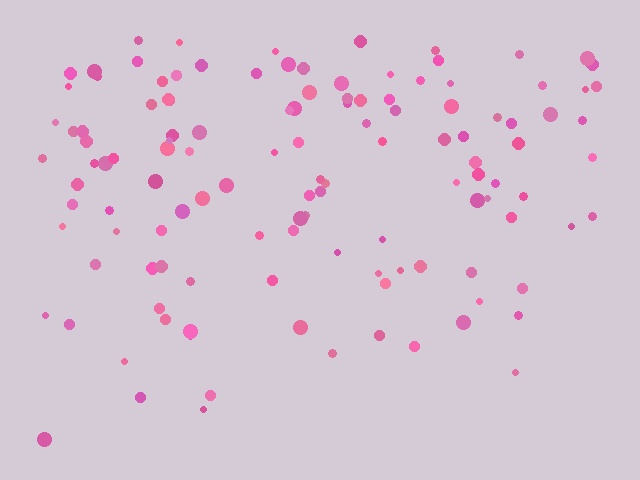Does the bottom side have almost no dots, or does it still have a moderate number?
Still a moderate number, just noticeably fewer than the top.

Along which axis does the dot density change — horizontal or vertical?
Vertical.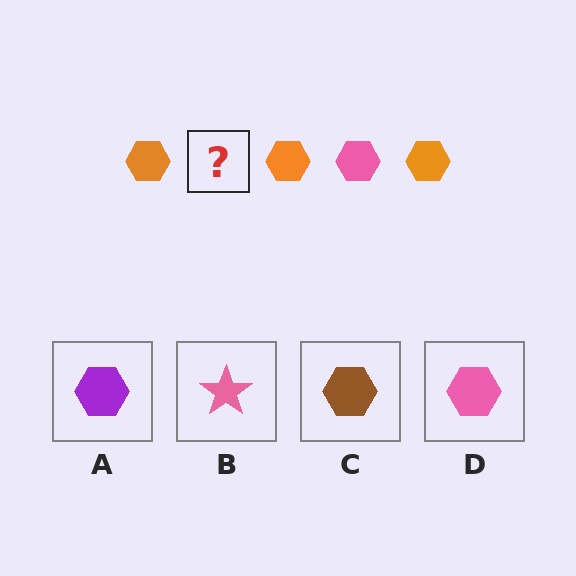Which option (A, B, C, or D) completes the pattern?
D.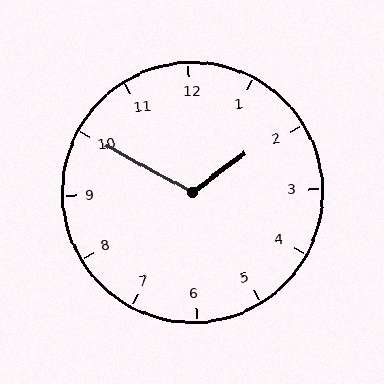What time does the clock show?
1:50.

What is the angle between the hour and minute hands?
Approximately 115 degrees.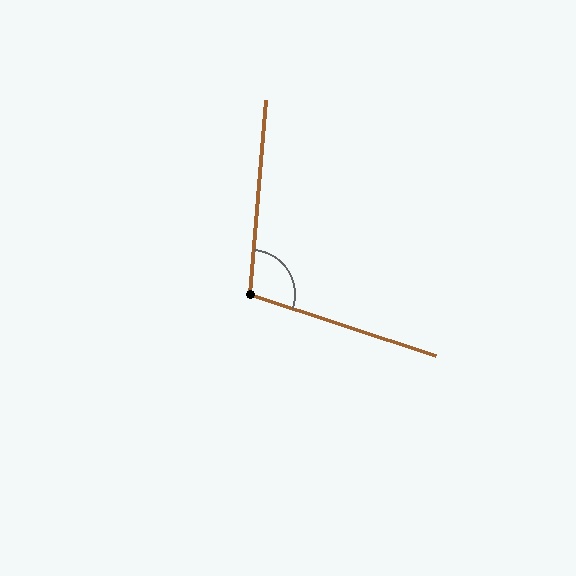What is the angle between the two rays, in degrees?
Approximately 104 degrees.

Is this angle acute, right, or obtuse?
It is obtuse.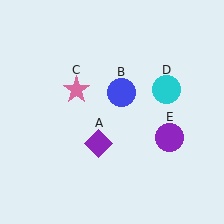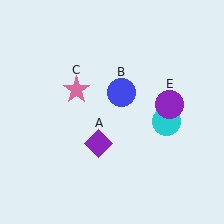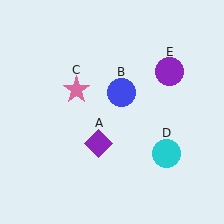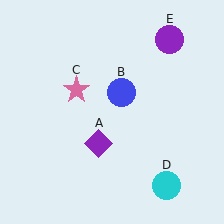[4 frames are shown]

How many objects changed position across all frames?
2 objects changed position: cyan circle (object D), purple circle (object E).